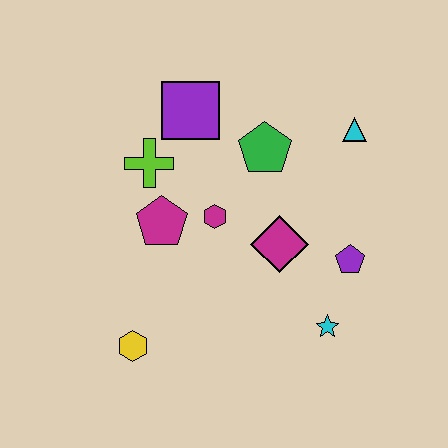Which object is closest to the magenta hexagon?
The magenta pentagon is closest to the magenta hexagon.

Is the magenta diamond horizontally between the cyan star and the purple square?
Yes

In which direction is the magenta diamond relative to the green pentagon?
The magenta diamond is below the green pentagon.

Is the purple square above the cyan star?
Yes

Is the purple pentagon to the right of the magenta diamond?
Yes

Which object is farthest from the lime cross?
The cyan star is farthest from the lime cross.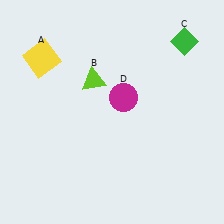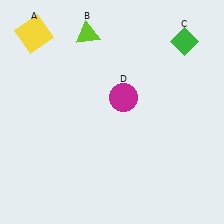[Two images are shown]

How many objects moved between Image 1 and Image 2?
2 objects moved between the two images.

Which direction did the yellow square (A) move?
The yellow square (A) moved up.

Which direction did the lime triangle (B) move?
The lime triangle (B) moved up.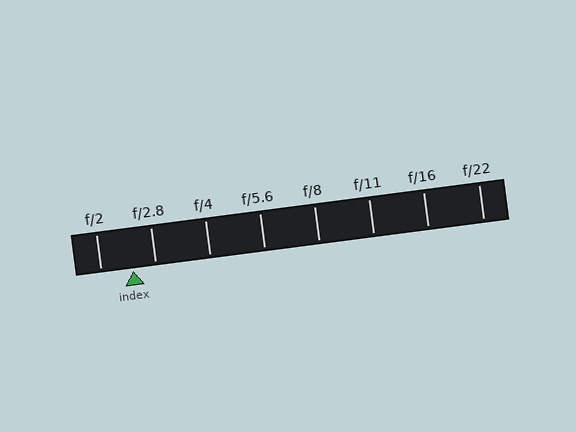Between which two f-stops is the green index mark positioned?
The index mark is between f/2 and f/2.8.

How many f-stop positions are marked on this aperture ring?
There are 8 f-stop positions marked.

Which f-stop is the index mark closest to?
The index mark is closest to f/2.8.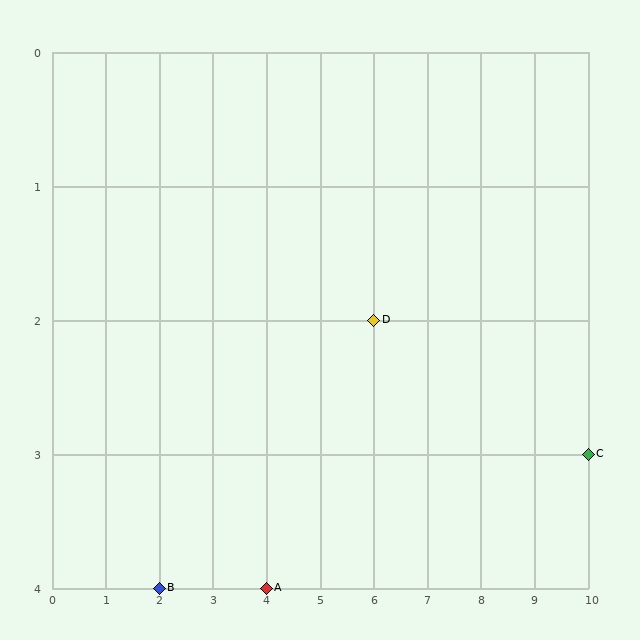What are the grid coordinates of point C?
Point C is at grid coordinates (10, 3).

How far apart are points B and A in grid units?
Points B and A are 2 columns apart.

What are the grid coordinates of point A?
Point A is at grid coordinates (4, 4).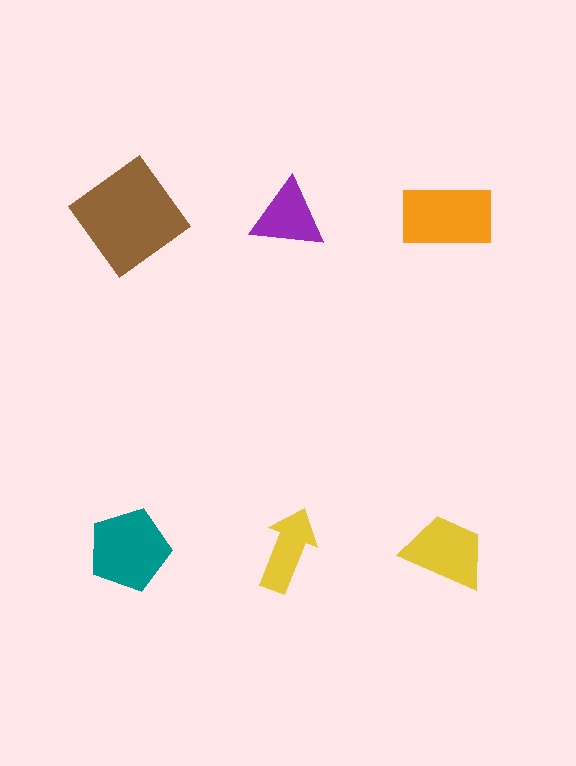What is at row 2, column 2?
A yellow arrow.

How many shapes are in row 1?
3 shapes.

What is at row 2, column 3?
A yellow trapezoid.